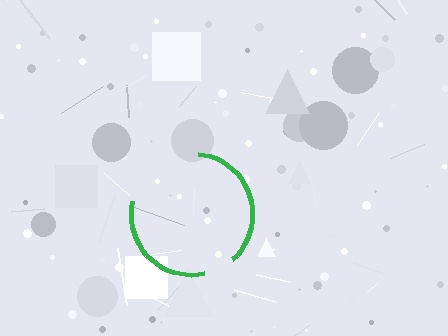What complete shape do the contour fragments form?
The contour fragments form a circle.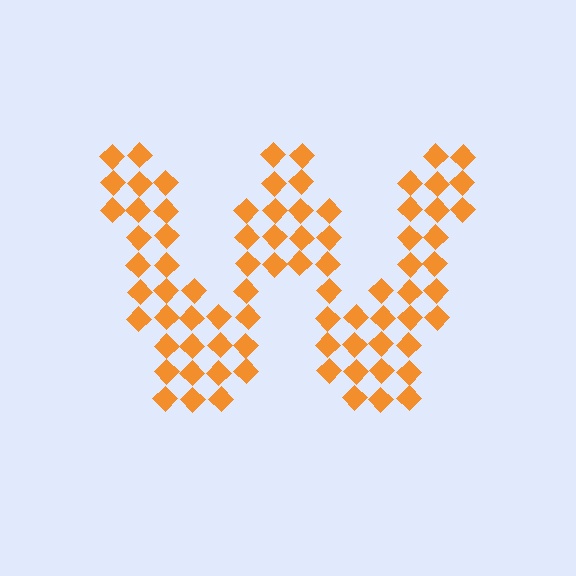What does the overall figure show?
The overall figure shows the letter W.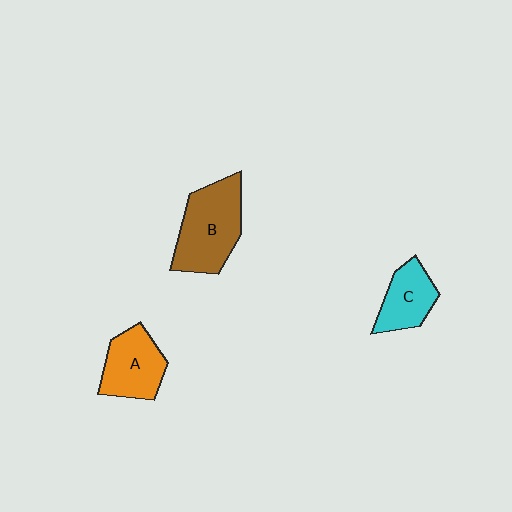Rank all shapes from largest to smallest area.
From largest to smallest: B (brown), A (orange), C (cyan).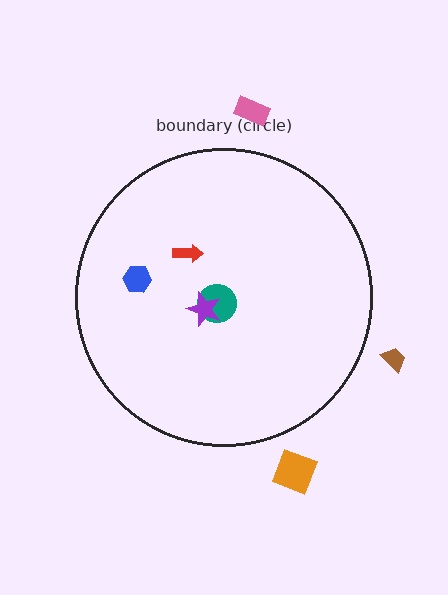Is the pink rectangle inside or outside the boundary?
Outside.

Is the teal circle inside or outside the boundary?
Inside.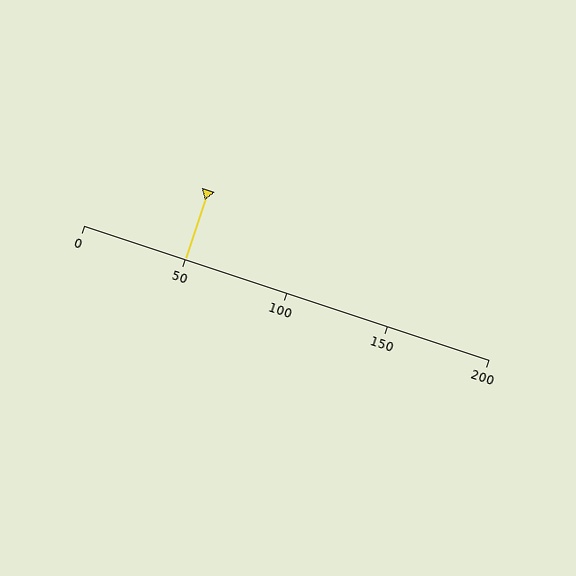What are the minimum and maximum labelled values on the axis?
The axis runs from 0 to 200.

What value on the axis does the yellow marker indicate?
The marker indicates approximately 50.